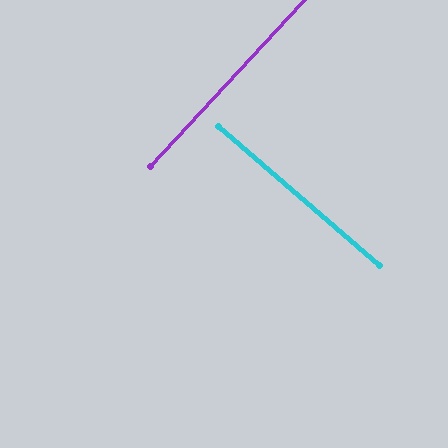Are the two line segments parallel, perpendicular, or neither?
Perpendicular — they meet at approximately 88°.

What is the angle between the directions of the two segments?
Approximately 88 degrees.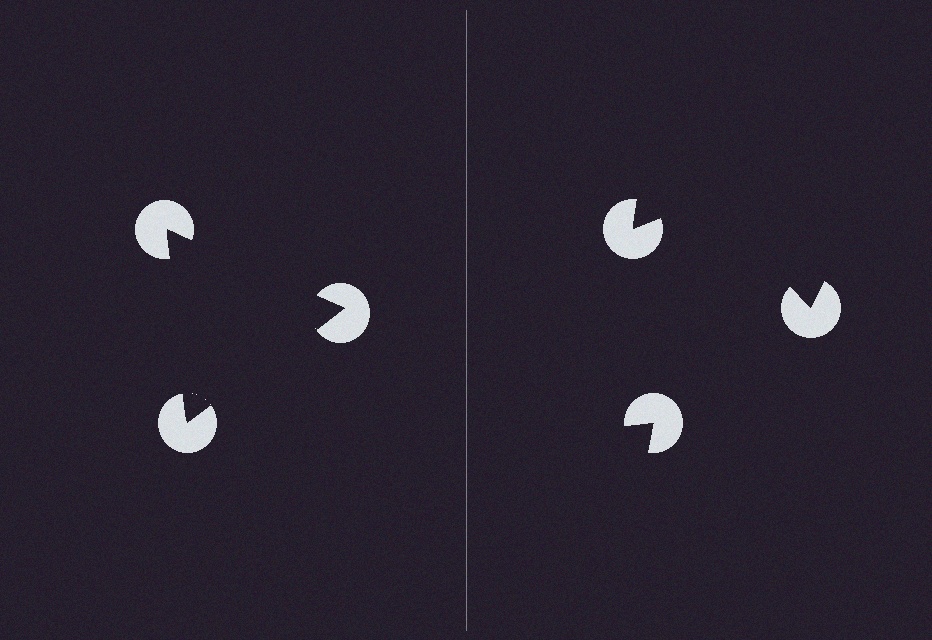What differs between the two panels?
The pac-man discs are positioned identically on both sides; only the wedge orientations differ. On the left they align to a triangle; on the right they are misaligned.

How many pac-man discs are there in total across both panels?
6 — 3 on each side.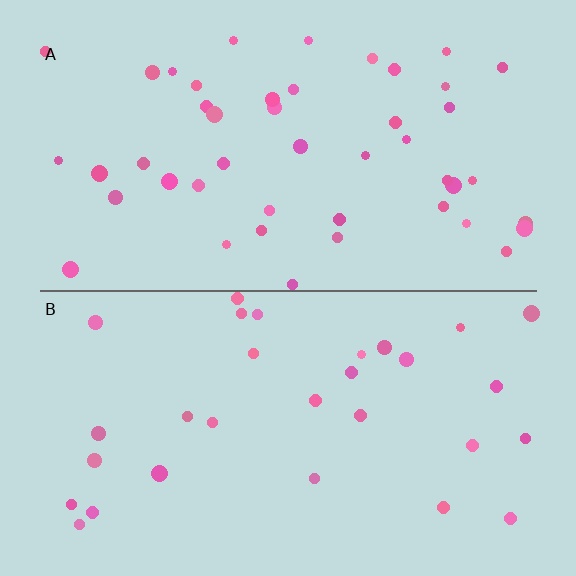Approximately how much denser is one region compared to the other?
Approximately 1.6× — region A over region B.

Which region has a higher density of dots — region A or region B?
A (the top).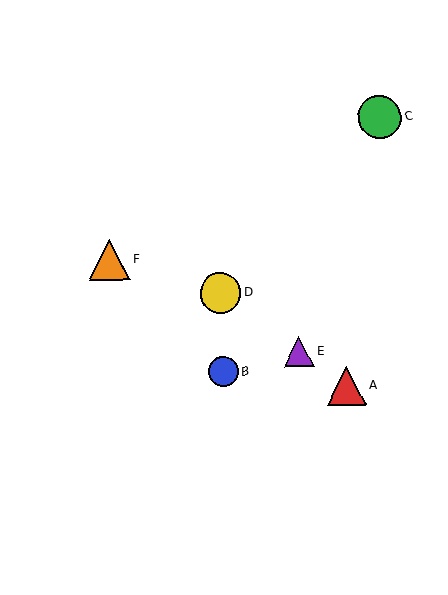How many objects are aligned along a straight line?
3 objects (A, D, E) are aligned along a straight line.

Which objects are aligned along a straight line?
Objects A, D, E are aligned along a straight line.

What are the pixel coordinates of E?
Object E is at (299, 351).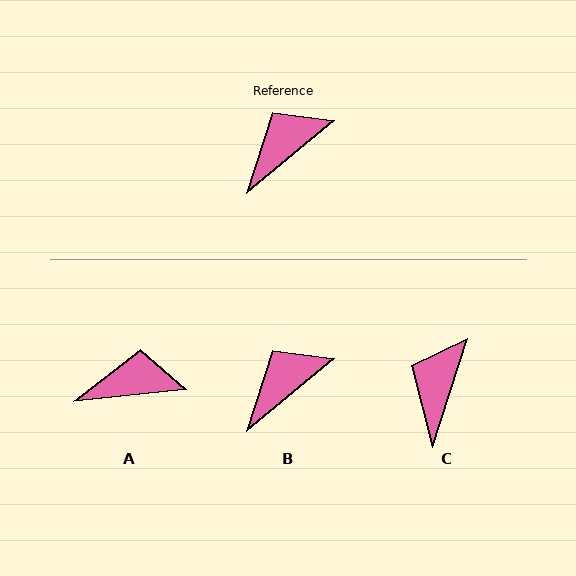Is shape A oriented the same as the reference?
No, it is off by about 34 degrees.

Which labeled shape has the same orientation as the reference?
B.